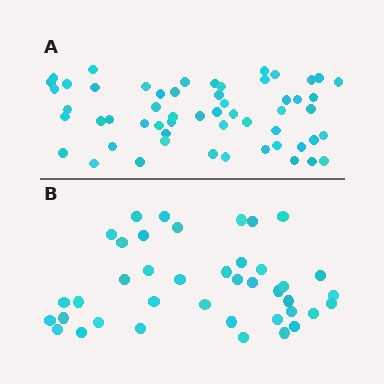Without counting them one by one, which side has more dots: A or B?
Region A (the top region) has more dots.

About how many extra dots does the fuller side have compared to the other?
Region A has approximately 15 more dots than region B.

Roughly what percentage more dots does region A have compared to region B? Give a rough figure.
About 40% more.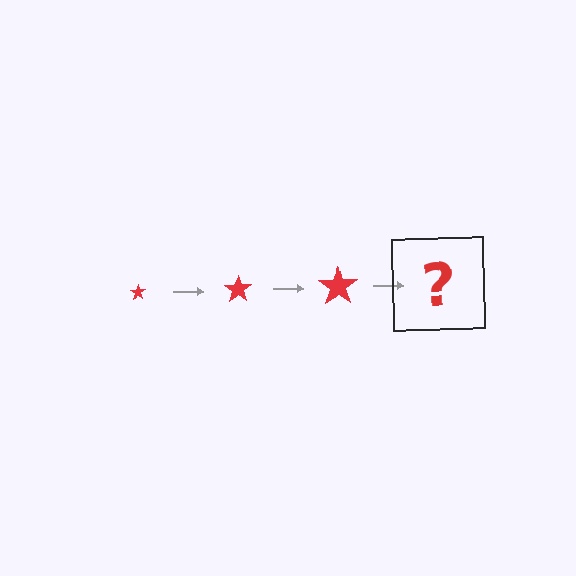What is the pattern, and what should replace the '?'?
The pattern is that the star gets progressively larger each step. The '?' should be a red star, larger than the previous one.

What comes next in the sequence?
The next element should be a red star, larger than the previous one.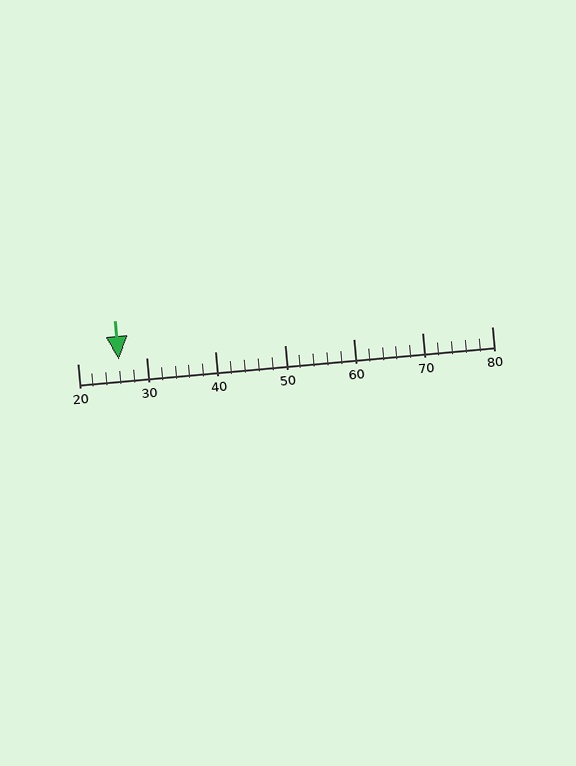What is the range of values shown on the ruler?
The ruler shows values from 20 to 80.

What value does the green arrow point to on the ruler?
The green arrow points to approximately 26.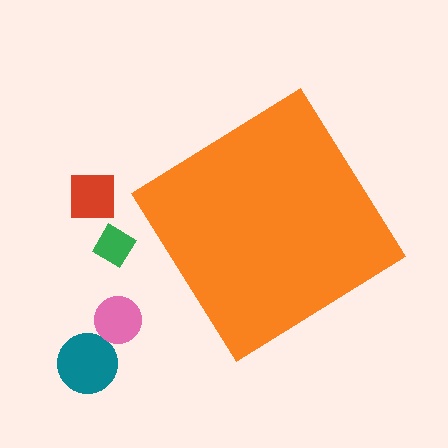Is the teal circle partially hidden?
No, the teal circle is fully visible.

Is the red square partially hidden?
No, the red square is fully visible.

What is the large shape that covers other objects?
An orange diamond.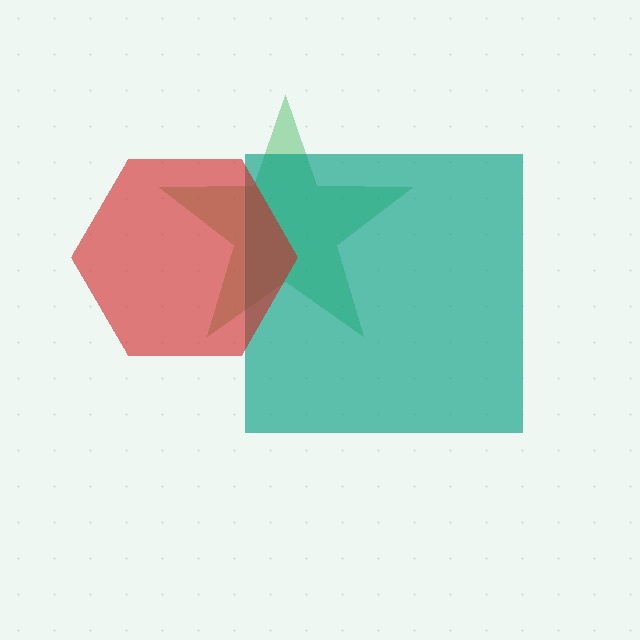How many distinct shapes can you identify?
There are 3 distinct shapes: a green star, a teal square, a red hexagon.